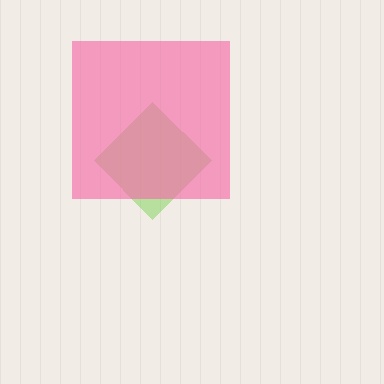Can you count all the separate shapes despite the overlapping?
Yes, there are 2 separate shapes.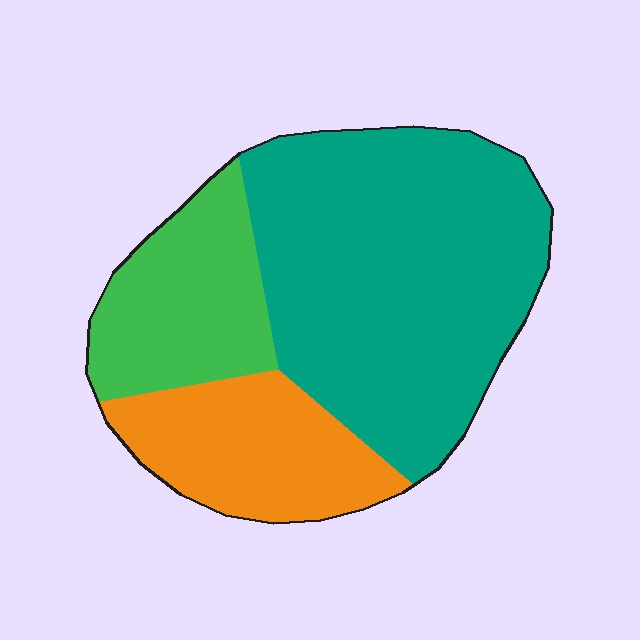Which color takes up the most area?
Teal, at roughly 55%.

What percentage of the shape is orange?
Orange takes up less than a quarter of the shape.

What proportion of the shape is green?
Green takes up about one fifth (1/5) of the shape.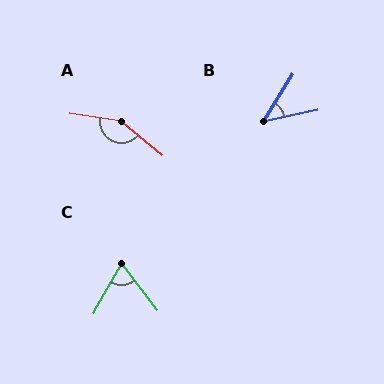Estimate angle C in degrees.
Approximately 67 degrees.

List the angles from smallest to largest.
B (47°), C (67°), A (149°).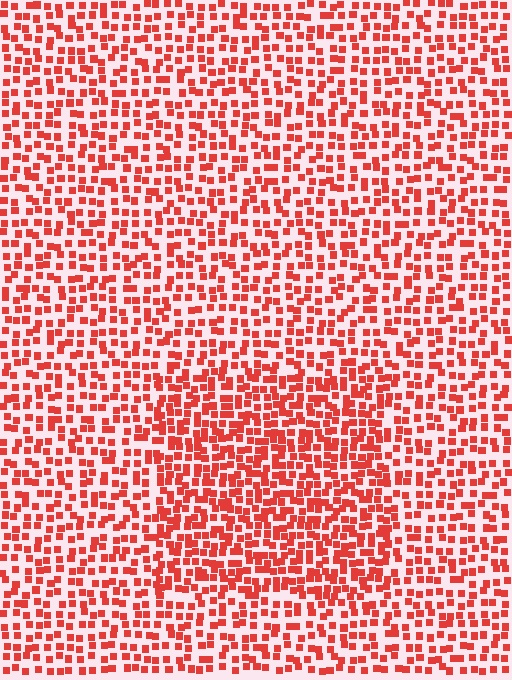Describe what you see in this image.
The image contains small red elements arranged at two different densities. A rectangle-shaped region is visible where the elements are more densely packed than the surrounding area.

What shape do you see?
I see a rectangle.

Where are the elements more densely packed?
The elements are more densely packed inside the rectangle boundary.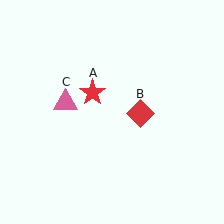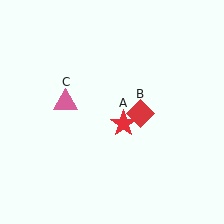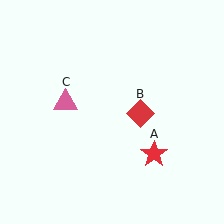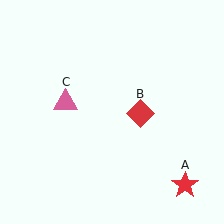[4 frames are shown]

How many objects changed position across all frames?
1 object changed position: red star (object A).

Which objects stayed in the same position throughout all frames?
Red diamond (object B) and pink triangle (object C) remained stationary.